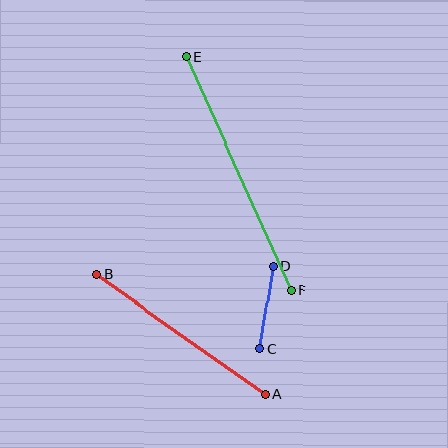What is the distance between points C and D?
The distance is approximately 83 pixels.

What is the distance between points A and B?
The distance is approximately 207 pixels.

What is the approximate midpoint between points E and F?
The midpoint is at approximately (238, 174) pixels.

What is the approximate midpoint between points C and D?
The midpoint is at approximately (266, 308) pixels.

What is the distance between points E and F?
The distance is approximately 256 pixels.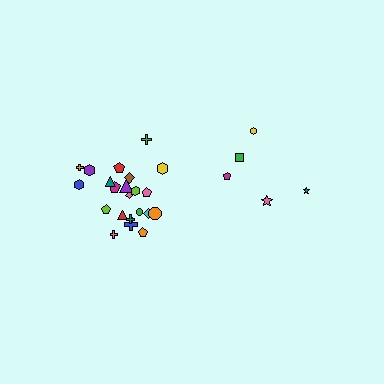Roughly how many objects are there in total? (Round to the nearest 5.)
Roughly 25 objects in total.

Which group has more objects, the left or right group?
The left group.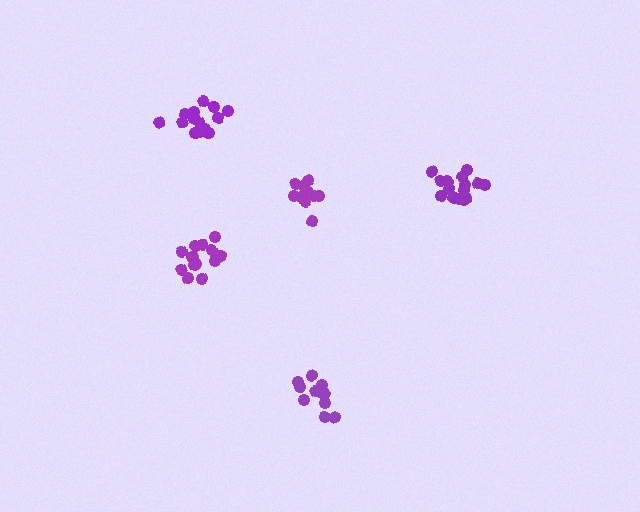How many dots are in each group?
Group 1: 16 dots, Group 2: 12 dots, Group 3: 15 dots, Group 4: 10 dots, Group 5: 14 dots (67 total).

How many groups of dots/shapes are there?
There are 5 groups.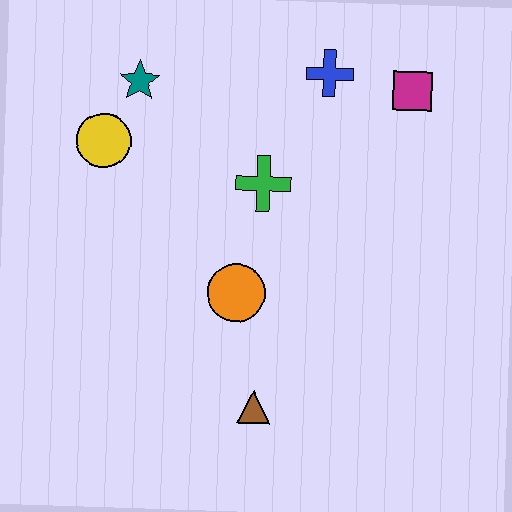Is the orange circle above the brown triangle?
Yes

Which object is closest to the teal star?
The yellow circle is closest to the teal star.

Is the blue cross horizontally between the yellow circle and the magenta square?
Yes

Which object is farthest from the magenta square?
The brown triangle is farthest from the magenta square.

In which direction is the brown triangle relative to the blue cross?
The brown triangle is below the blue cross.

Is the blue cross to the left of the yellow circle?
No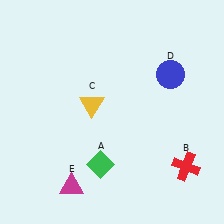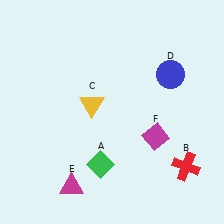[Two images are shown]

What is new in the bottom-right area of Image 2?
A magenta diamond (F) was added in the bottom-right area of Image 2.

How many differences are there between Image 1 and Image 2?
There is 1 difference between the two images.